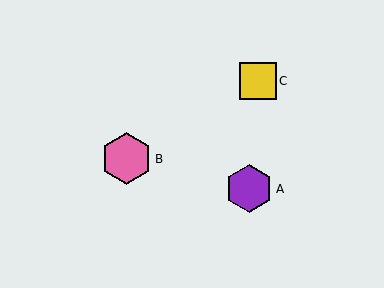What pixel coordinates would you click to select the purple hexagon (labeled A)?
Click at (249, 189) to select the purple hexagon A.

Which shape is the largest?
The pink hexagon (labeled B) is the largest.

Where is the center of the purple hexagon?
The center of the purple hexagon is at (249, 189).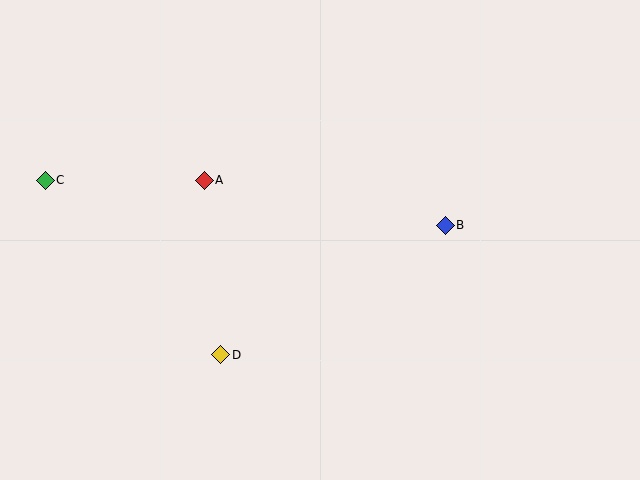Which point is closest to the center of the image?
Point B at (445, 225) is closest to the center.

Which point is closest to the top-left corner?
Point C is closest to the top-left corner.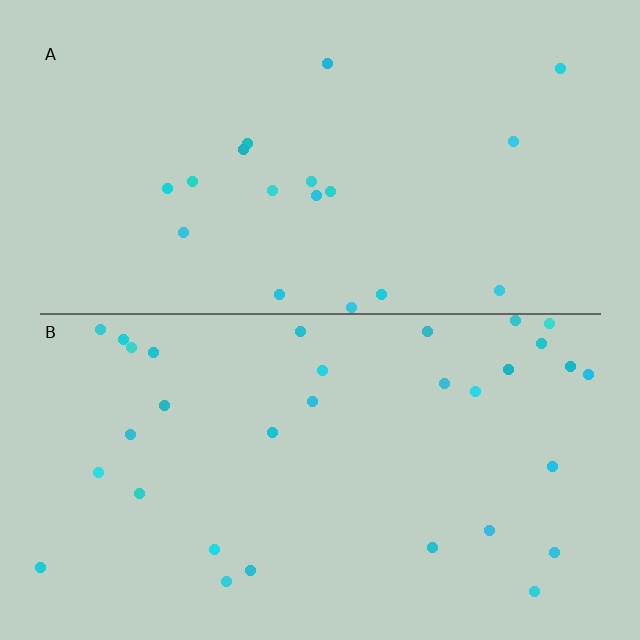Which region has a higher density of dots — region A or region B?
B (the bottom).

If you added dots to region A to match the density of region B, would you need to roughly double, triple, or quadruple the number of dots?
Approximately double.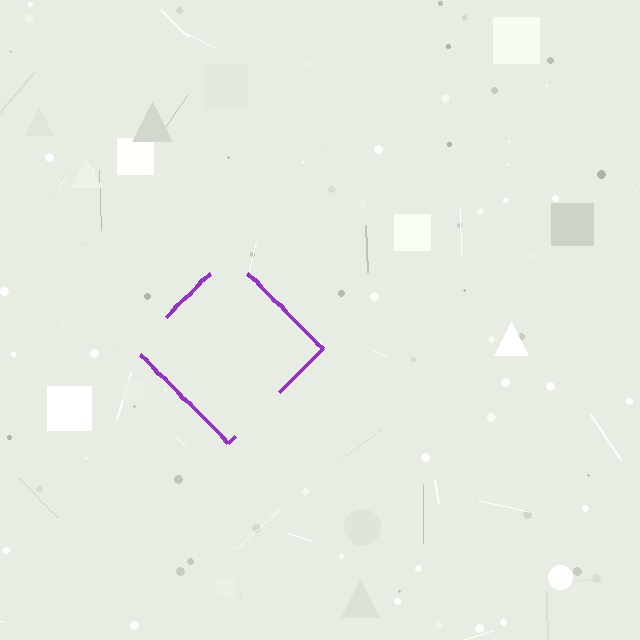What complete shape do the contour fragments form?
The contour fragments form a diamond.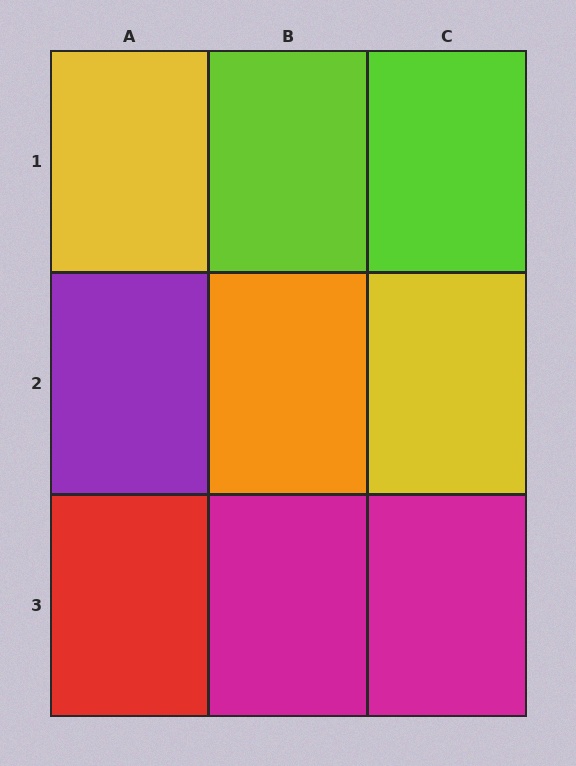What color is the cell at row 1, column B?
Lime.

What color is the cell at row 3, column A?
Red.